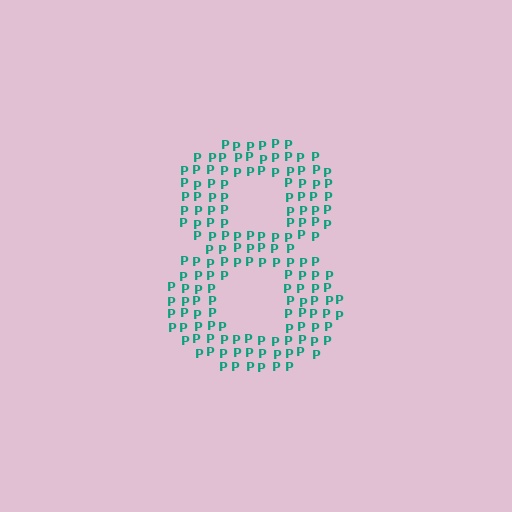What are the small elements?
The small elements are letter P's.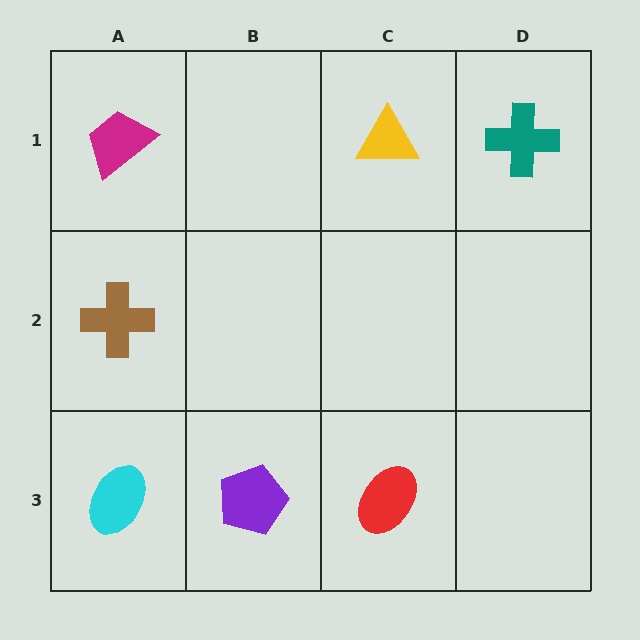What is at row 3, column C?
A red ellipse.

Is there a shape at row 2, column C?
No, that cell is empty.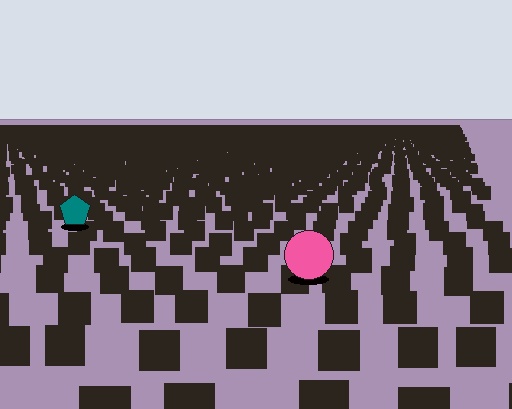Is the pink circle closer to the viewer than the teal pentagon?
Yes. The pink circle is closer — you can tell from the texture gradient: the ground texture is coarser near it.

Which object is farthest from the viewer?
The teal pentagon is farthest from the viewer. It appears smaller and the ground texture around it is denser.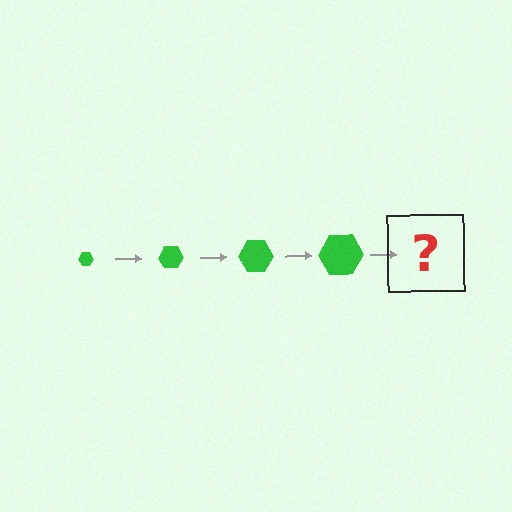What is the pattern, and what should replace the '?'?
The pattern is that the hexagon gets progressively larger each step. The '?' should be a green hexagon, larger than the previous one.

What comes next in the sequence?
The next element should be a green hexagon, larger than the previous one.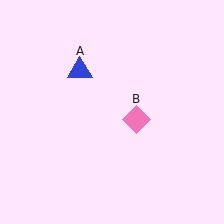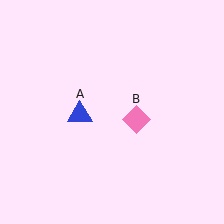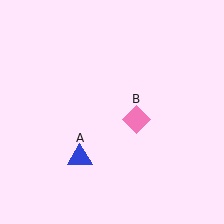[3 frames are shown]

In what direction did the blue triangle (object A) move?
The blue triangle (object A) moved down.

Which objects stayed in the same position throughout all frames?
Pink diamond (object B) remained stationary.